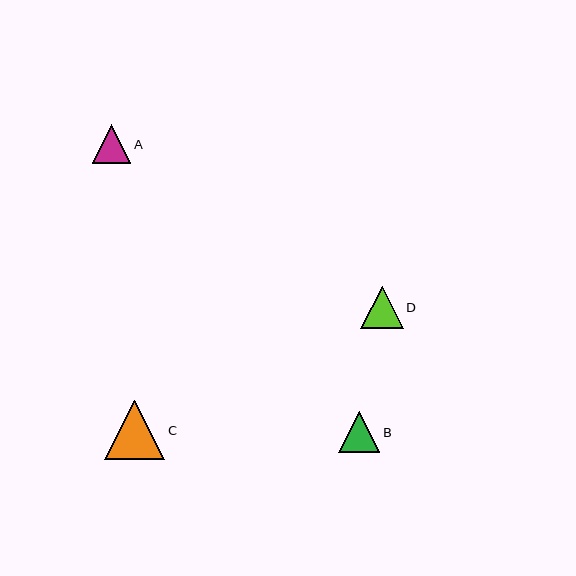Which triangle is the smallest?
Triangle A is the smallest with a size of approximately 39 pixels.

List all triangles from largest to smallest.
From largest to smallest: C, D, B, A.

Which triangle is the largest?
Triangle C is the largest with a size of approximately 60 pixels.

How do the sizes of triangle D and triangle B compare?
Triangle D and triangle B are approximately the same size.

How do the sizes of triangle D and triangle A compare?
Triangle D and triangle A are approximately the same size.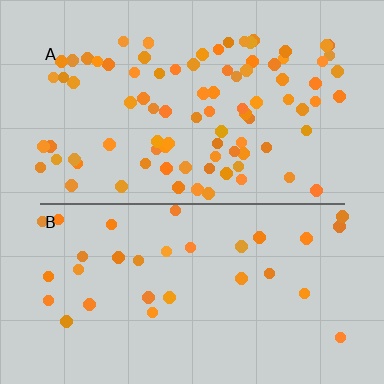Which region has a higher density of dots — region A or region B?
A (the top).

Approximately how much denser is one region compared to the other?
Approximately 2.8× — region A over region B.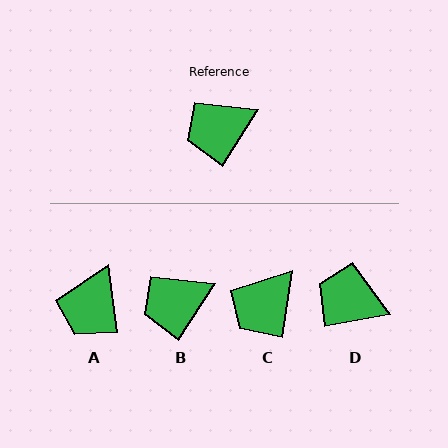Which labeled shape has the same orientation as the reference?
B.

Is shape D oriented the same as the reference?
No, it is off by about 47 degrees.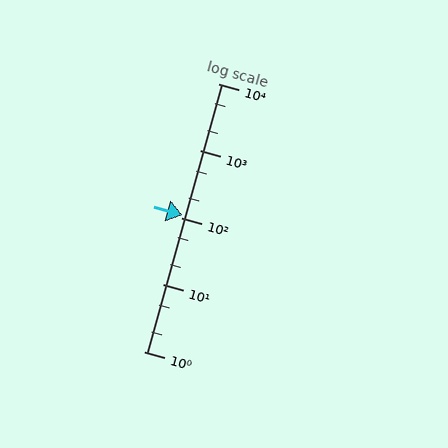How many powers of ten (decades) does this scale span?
The scale spans 4 decades, from 1 to 10000.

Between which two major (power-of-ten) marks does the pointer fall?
The pointer is between 100 and 1000.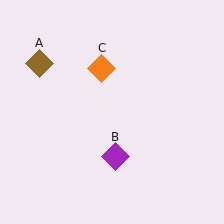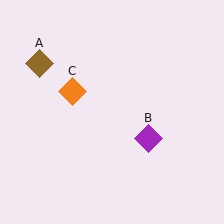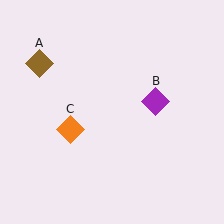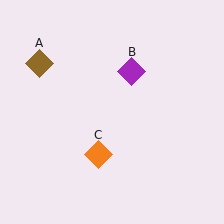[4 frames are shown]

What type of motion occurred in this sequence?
The purple diamond (object B), orange diamond (object C) rotated counterclockwise around the center of the scene.